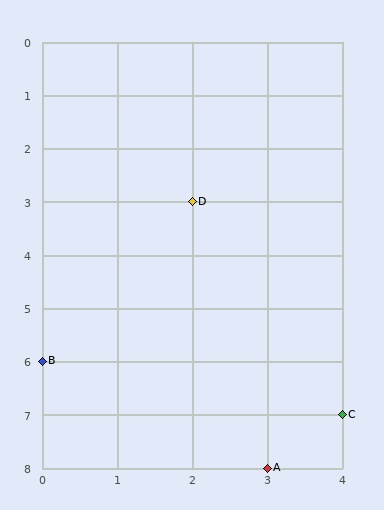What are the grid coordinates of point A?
Point A is at grid coordinates (3, 8).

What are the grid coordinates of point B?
Point B is at grid coordinates (0, 6).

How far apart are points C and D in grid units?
Points C and D are 2 columns and 4 rows apart (about 4.5 grid units diagonally).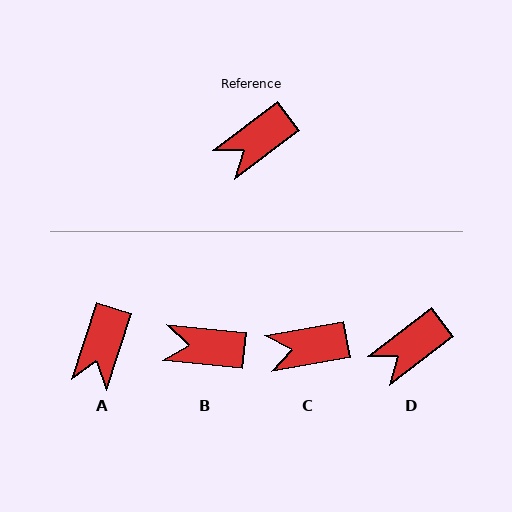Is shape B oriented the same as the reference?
No, it is off by about 42 degrees.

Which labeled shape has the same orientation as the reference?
D.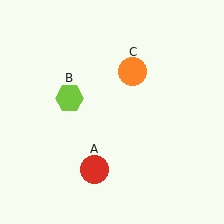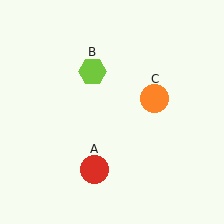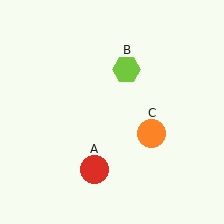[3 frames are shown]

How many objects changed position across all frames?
2 objects changed position: lime hexagon (object B), orange circle (object C).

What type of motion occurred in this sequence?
The lime hexagon (object B), orange circle (object C) rotated clockwise around the center of the scene.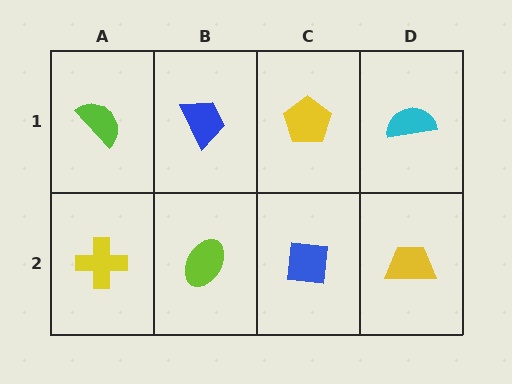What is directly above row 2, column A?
A lime semicircle.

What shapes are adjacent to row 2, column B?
A blue trapezoid (row 1, column B), a yellow cross (row 2, column A), a blue square (row 2, column C).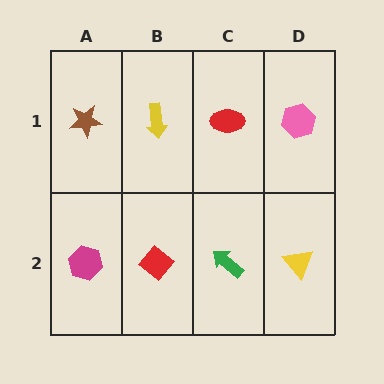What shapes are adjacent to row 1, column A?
A magenta hexagon (row 2, column A), a yellow arrow (row 1, column B).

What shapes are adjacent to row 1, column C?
A green arrow (row 2, column C), a yellow arrow (row 1, column B), a pink hexagon (row 1, column D).